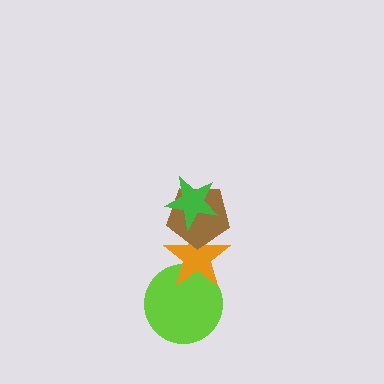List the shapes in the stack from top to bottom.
From top to bottom: the green star, the brown pentagon, the orange star, the lime circle.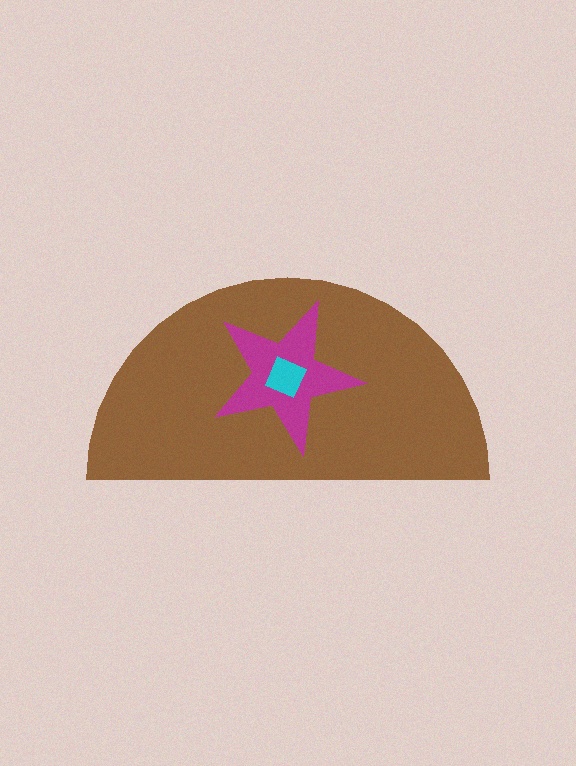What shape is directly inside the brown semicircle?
The magenta star.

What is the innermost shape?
The cyan square.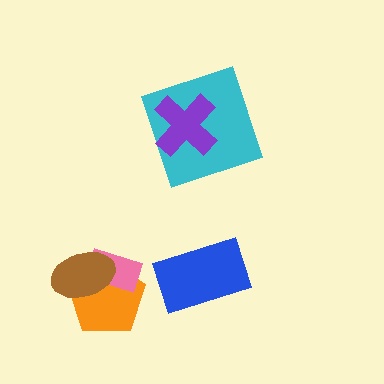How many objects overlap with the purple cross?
1 object overlaps with the purple cross.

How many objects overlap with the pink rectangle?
2 objects overlap with the pink rectangle.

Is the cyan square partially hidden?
Yes, it is partially covered by another shape.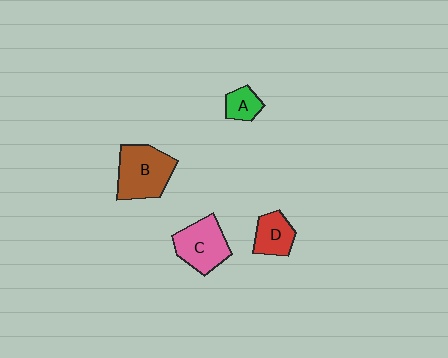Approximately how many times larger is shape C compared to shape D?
Approximately 1.5 times.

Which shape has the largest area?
Shape B (brown).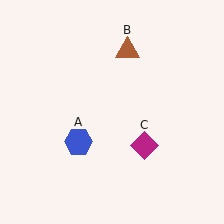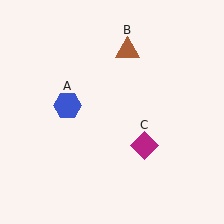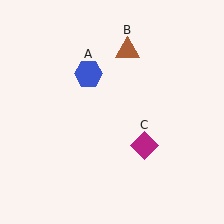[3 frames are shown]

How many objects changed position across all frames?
1 object changed position: blue hexagon (object A).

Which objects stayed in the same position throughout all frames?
Brown triangle (object B) and magenta diamond (object C) remained stationary.